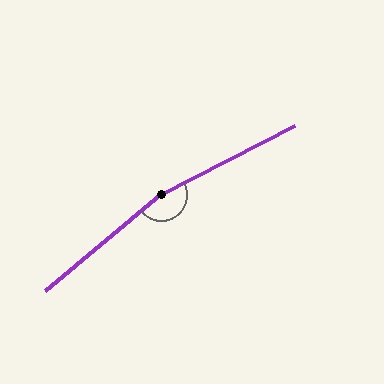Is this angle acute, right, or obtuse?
It is obtuse.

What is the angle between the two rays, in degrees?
Approximately 167 degrees.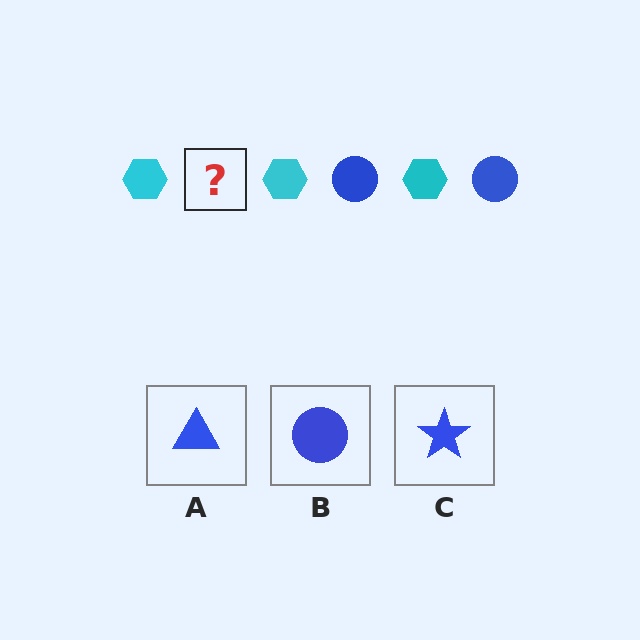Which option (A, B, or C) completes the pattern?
B.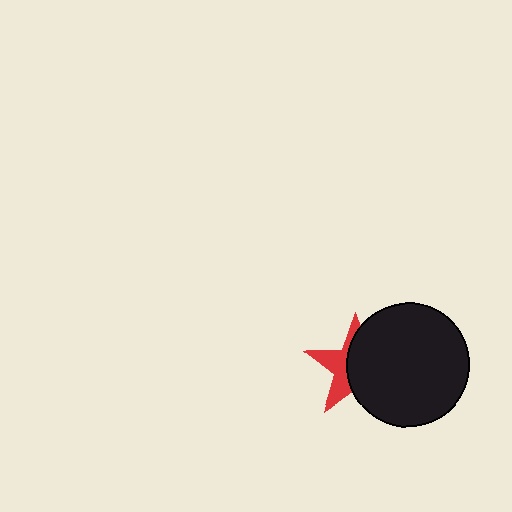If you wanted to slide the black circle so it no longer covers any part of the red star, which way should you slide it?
Slide it right — that is the most direct way to separate the two shapes.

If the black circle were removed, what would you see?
You would see the complete red star.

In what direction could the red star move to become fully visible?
The red star could move left. That would shift it out from behind the black circle entirely.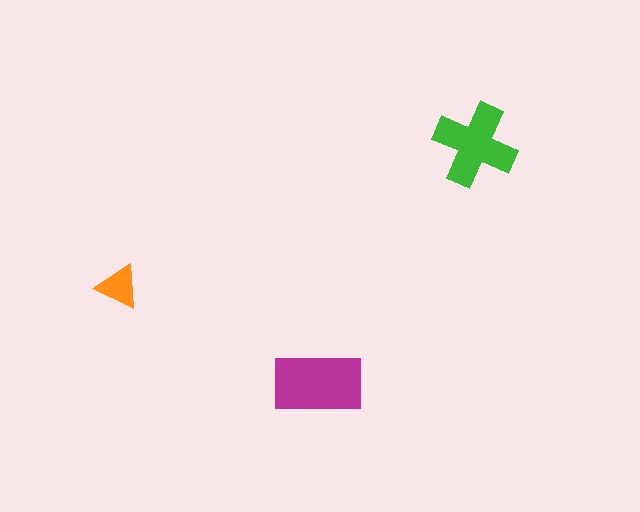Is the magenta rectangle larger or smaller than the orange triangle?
Larger.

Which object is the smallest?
The orange triangle.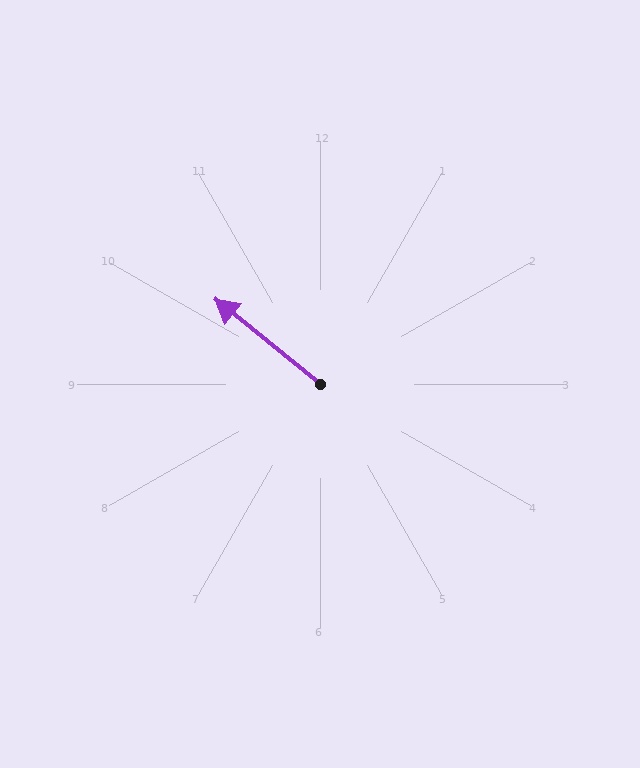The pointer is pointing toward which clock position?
Roughly 10 o'clock.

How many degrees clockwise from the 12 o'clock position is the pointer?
Approximately 309 degrees.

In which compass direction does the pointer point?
Northwest.